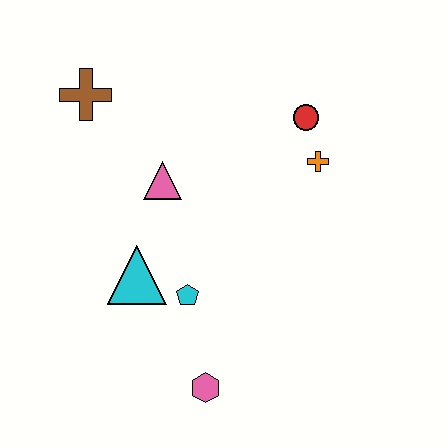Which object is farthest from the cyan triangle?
The red circle is farthest from the cyan triangle.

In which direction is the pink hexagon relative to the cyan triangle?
The pink hexagon is below the cyan triangle.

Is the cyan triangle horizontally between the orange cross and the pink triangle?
No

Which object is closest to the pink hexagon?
The cyan pentagon is closest to the pink hexagon.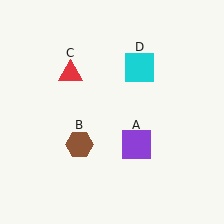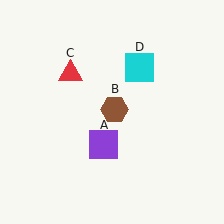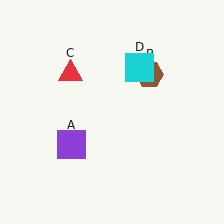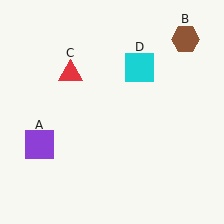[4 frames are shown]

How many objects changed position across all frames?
2 objects changed position: purple square (object A), brown hexagon (object B).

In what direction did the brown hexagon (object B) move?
The brown hexagon (object B) moved up and to the right.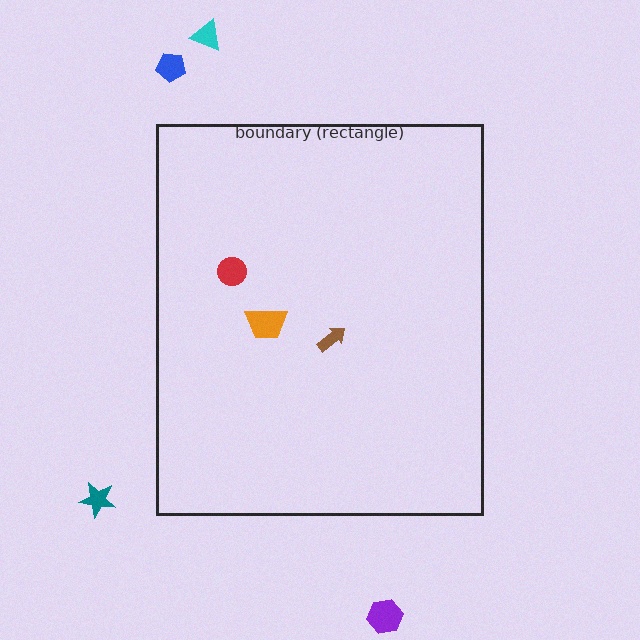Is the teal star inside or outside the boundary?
Outside.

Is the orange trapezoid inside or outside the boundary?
Inside.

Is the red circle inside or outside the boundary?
Inside.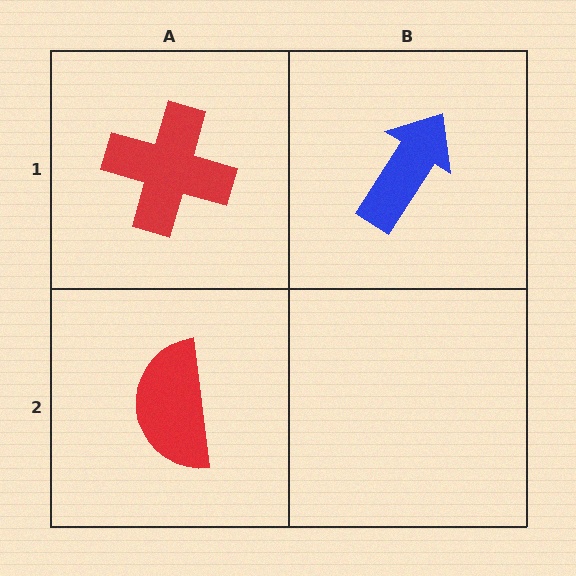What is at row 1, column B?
A blue arrow.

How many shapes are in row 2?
1 shape.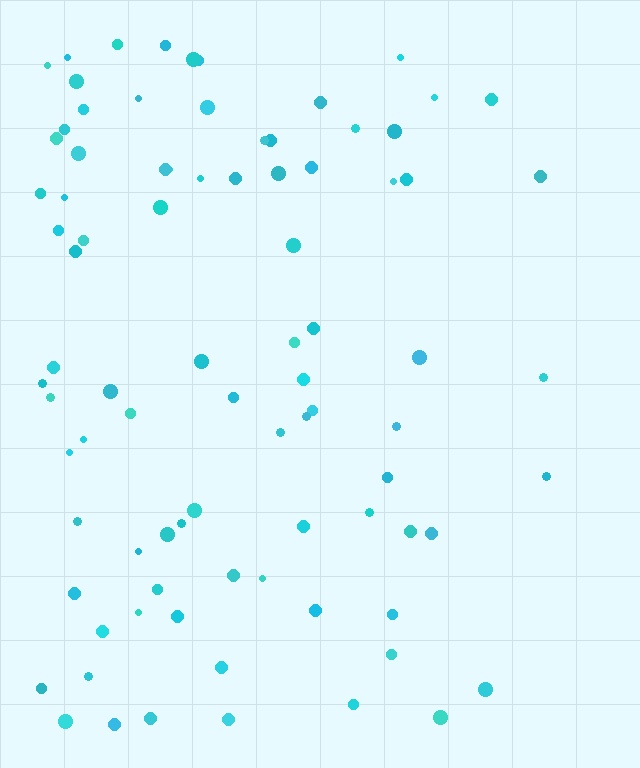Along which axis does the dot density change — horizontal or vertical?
Horizontal.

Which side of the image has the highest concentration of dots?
The left.